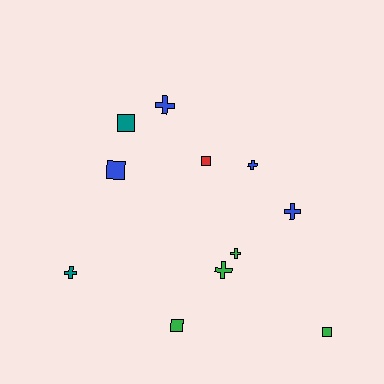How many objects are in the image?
There are 11 objects.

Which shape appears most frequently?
Cross, with 6 objects.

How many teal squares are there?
There is 1 teal square.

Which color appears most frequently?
Green, with 4 objects.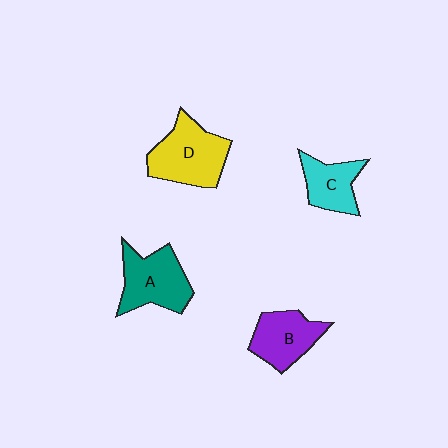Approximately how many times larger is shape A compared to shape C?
Approximately 1.4 times.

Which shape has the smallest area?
Shape C (cyan).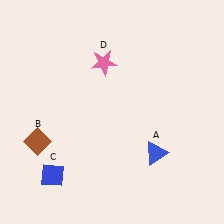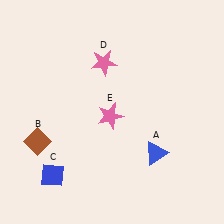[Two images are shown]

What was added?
A pink star (E) was added in Image 2.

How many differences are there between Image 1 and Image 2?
There is 1 difference between the two images.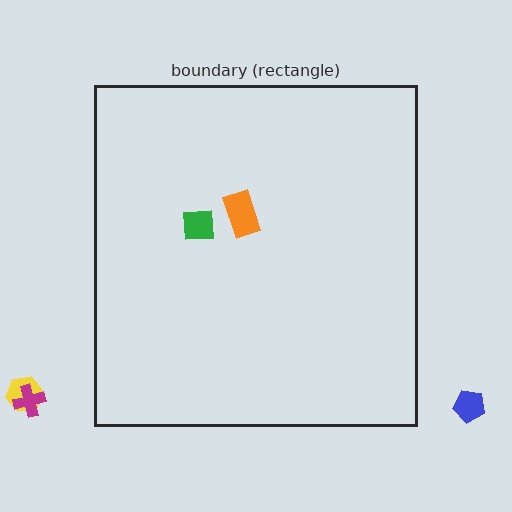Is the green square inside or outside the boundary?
Inside.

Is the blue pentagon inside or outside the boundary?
Outside.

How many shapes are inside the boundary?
2 inside, 3 outside.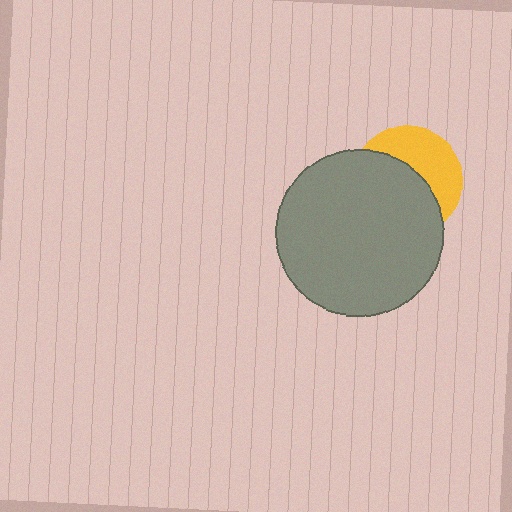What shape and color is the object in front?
The object in front is a gray circle.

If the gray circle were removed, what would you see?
You would see the complete yellow circle.